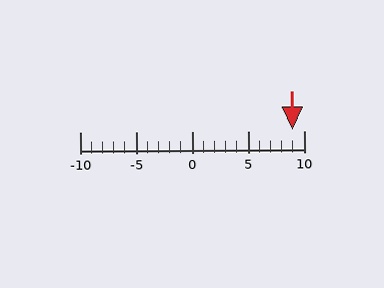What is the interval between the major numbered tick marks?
The major tick marks are spaced 5 units apart.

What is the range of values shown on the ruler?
The ruler shows values from -10 to 10.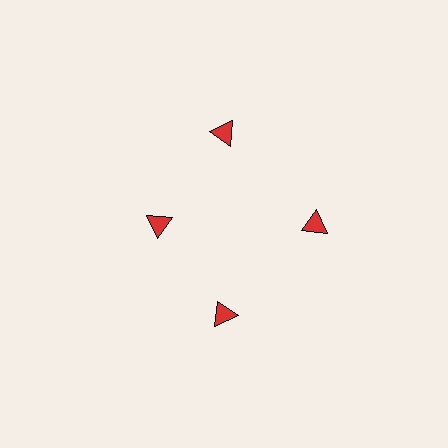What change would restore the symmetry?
The symmetry would be restored by moving it outward, back onto the ring so that all 4 triangles sit at equal angles and equal distance from the center.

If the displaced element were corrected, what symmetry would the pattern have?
It would have 4-fold rotational symmetry — the pattern would map onto itself every 90 degrees.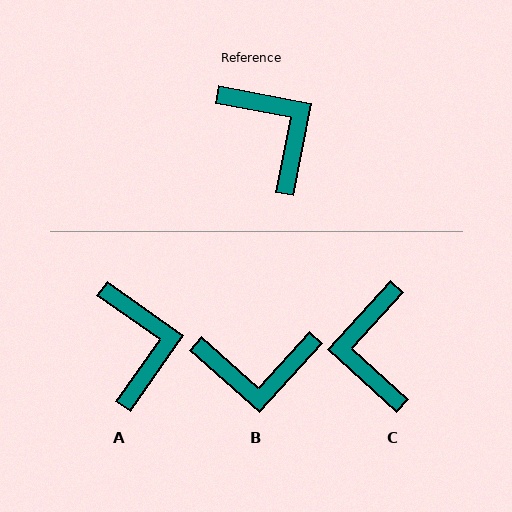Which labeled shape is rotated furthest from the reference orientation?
C, about 148 degrees away.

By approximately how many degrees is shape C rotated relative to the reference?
Approximately 148 degrees counter-clockwise.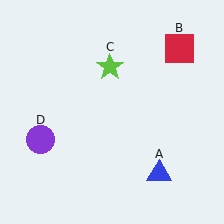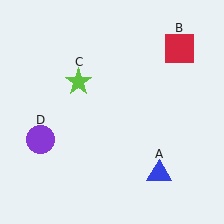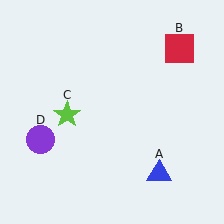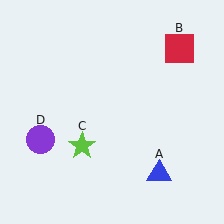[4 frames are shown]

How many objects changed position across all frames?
1 object changed position: lime star (object C).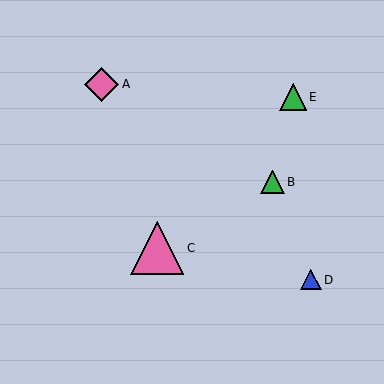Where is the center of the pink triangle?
The center of the pink triangle is at (157, 248).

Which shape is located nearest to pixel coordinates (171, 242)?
The pink triangle (labeled C) at (157, 248) is nearest to that location.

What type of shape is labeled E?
Shape E is a green triangle.